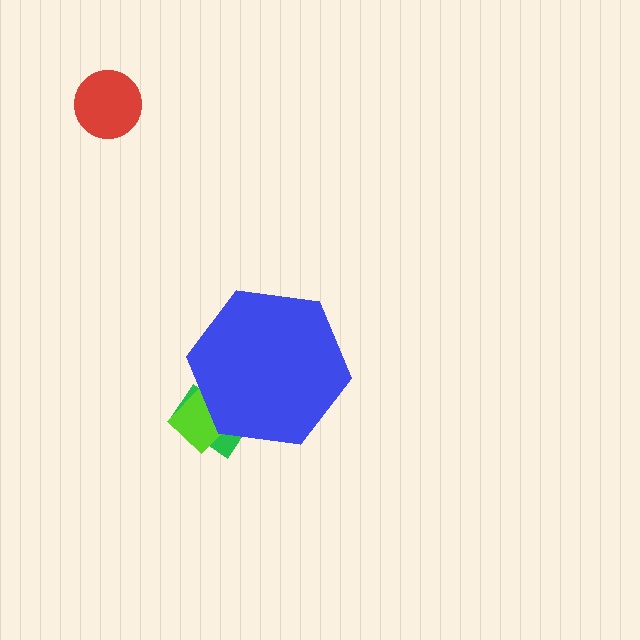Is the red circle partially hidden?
No, the red circle is fully visible.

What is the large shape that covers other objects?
A blue hexagon.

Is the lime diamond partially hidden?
Yes, the lime diamond is partially hidden behind the blue hexagon.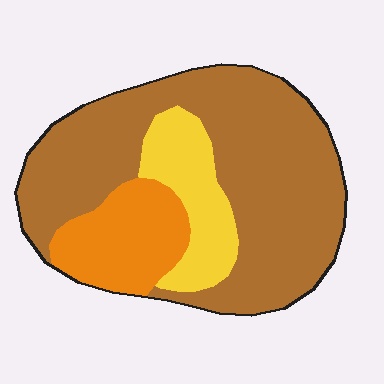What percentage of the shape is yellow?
Yellow covers about 15% of the shape.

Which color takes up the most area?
Brown, at roughly 65%.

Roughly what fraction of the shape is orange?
Orange covers about 20% of the shape.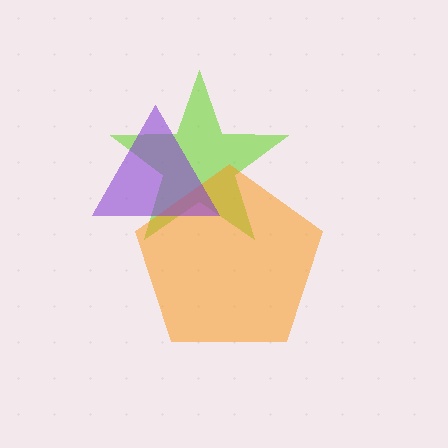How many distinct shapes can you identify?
There are 3 distinct shapes: a lime star, an orange pentagon, a purple triangle.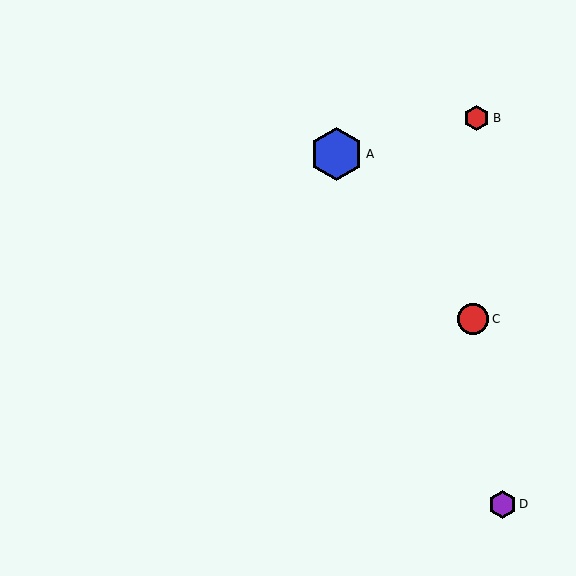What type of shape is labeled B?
Shape B is a red hexagon.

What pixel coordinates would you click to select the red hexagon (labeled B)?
Click at (477, 118) to select the red hexagon B.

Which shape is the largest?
The blue hexagon (labeled A) is the largest.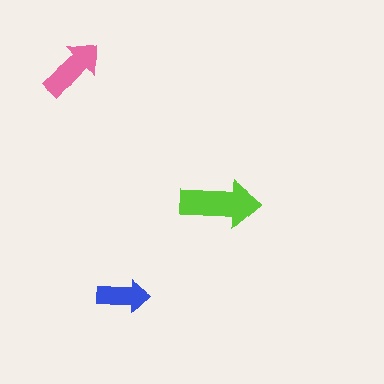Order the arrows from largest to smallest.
the lime one, the pink one, the blue one.